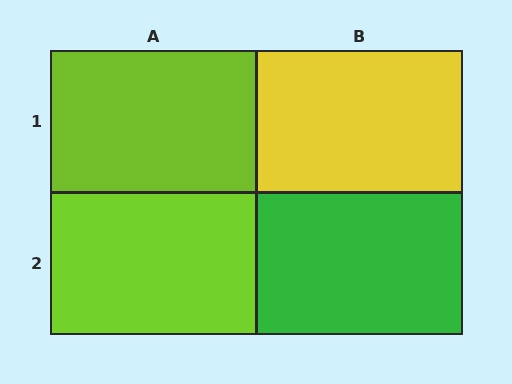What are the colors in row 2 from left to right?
Lime, green.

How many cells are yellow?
1 cell is yellow.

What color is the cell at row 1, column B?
Yellow.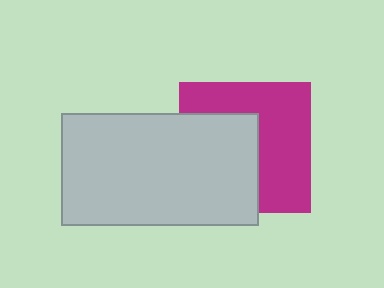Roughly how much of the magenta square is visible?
About half of it is visible (roughly 54%).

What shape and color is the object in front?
The object in front is a light gray rectangle.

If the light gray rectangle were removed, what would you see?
You would see the complete magenta square.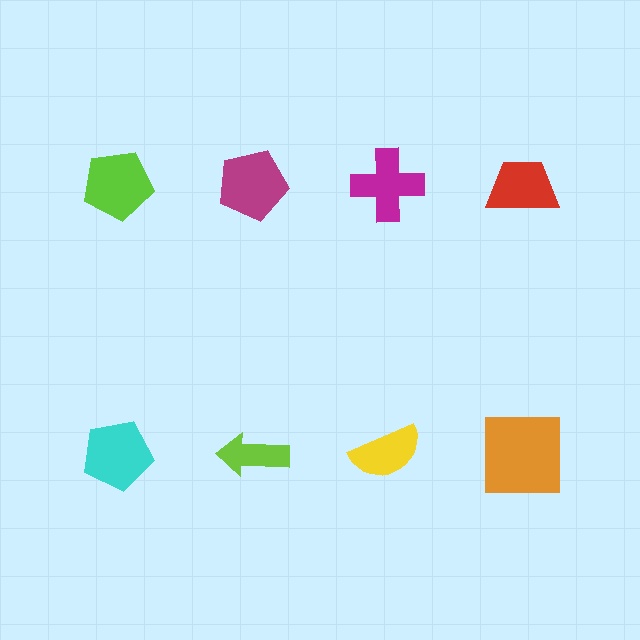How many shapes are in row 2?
4 shapes.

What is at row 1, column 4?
A red trapezoid.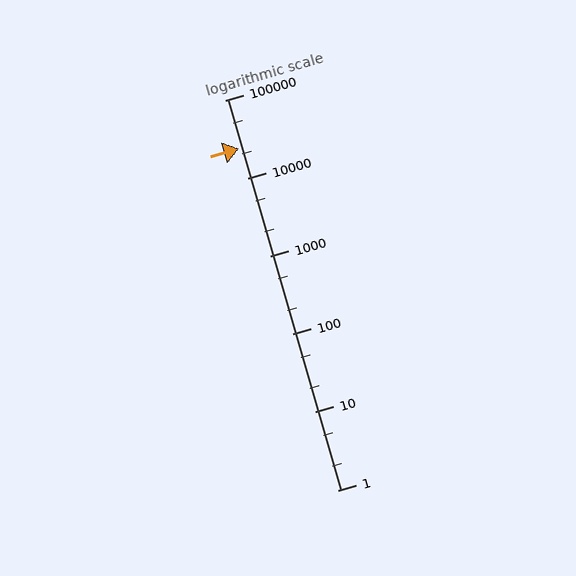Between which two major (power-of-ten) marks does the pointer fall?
The pointer is between 10000 and 100000.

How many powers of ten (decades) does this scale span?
The scale spans 5 decades, from 1 to 100000.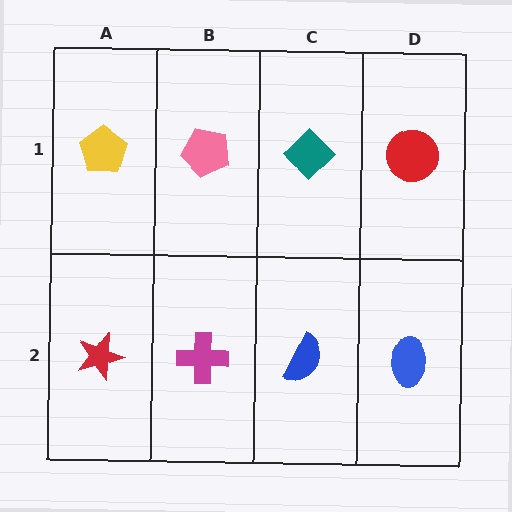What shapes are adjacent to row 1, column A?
A red star (row 2, column A), a pink pentagon (row 1, column B).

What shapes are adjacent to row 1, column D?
A blue ellipse (row 2, column D), a teal diamond (row 1, column C).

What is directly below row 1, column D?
A blue ellipse.